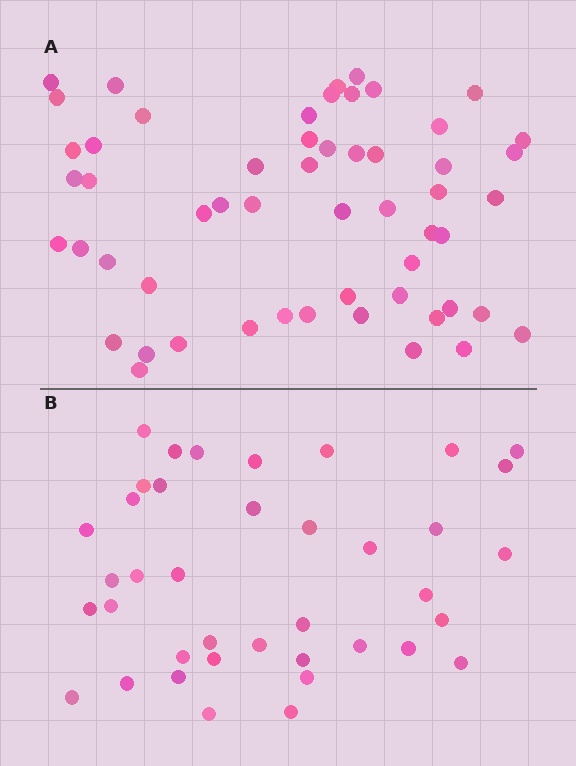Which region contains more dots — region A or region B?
Region A (the top region) has more dots.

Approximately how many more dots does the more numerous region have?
Region A has approximately 15 more dots than region B.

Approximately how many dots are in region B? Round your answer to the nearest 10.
About 40 dots. (The exact count is 39, which rounds to 40.)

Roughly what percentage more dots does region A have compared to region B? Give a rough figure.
About 40% more.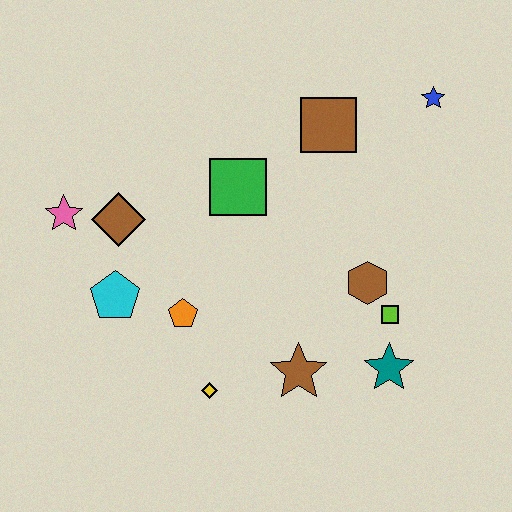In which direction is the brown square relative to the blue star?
The brown square is to the left of the blue star.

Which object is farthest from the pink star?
The blue star is farthest from the pink star.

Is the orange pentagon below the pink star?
Yes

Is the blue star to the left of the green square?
No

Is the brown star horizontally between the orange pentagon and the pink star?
No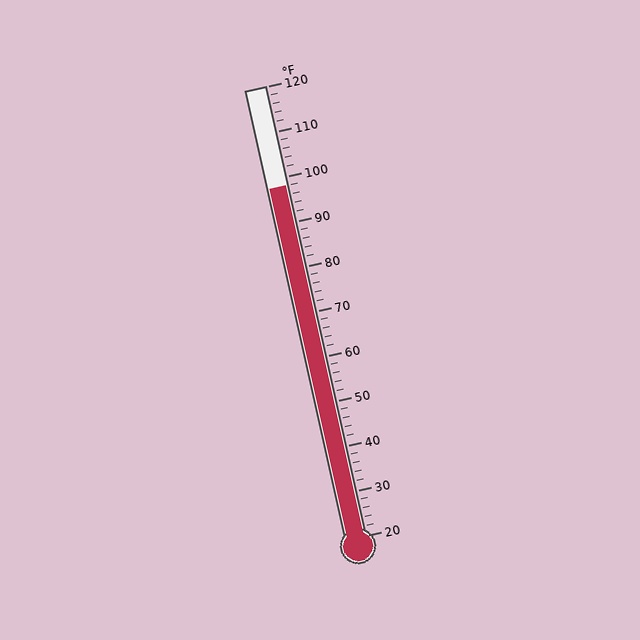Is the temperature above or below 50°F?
The temperature is above 50°F.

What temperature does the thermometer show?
The thermometer shows approximately 98°F.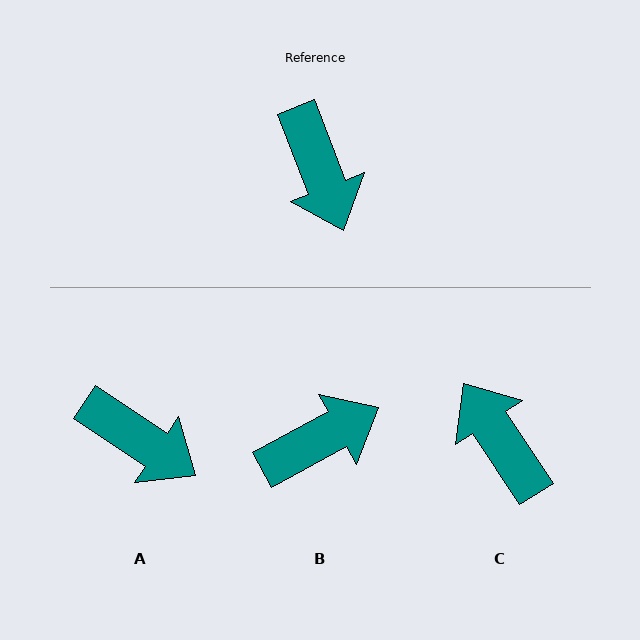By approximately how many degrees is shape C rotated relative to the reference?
Approximately 168 degrees clockwise.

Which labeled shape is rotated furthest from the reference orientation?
C, about 168 degrees away.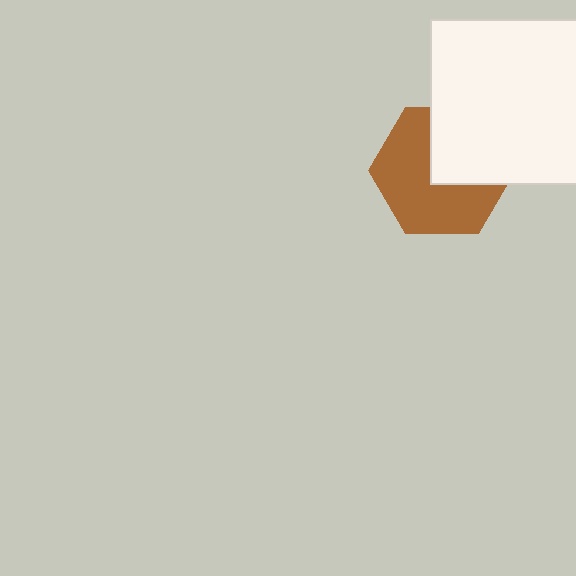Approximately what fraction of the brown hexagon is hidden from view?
Roughly 39% of the brown hexagon is hidden behind the white square.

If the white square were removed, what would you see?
You would see the complete brown hexagon.